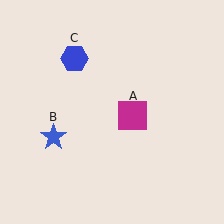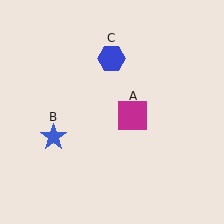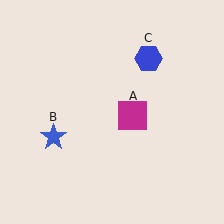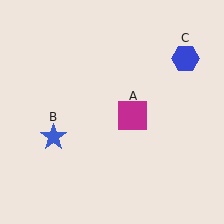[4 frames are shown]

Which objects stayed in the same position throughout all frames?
Magenta square (object A) and blue star (object B) remained stationary.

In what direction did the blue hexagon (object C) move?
The blue hexagon (object C) moved right.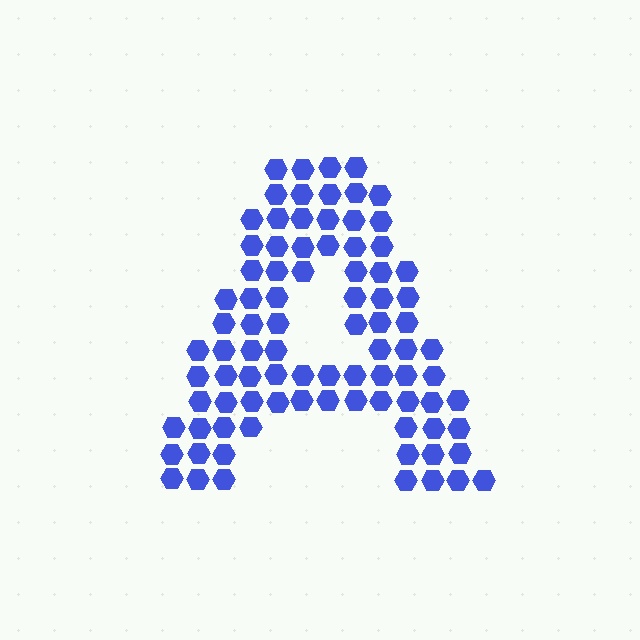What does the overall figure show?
The overall figure shows the letter A.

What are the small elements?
The small elements are hexagons.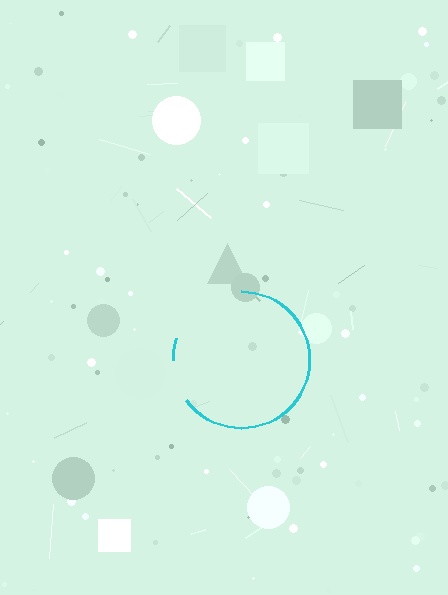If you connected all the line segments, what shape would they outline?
They would outline a circle.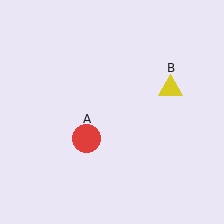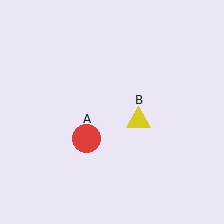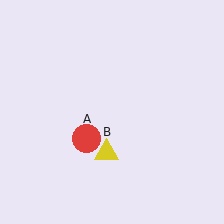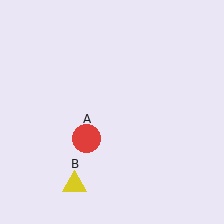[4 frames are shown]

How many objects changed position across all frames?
1 object changed position: yellow triangle (object B).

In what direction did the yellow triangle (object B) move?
The yellow triangle (object B) moved down and to the left.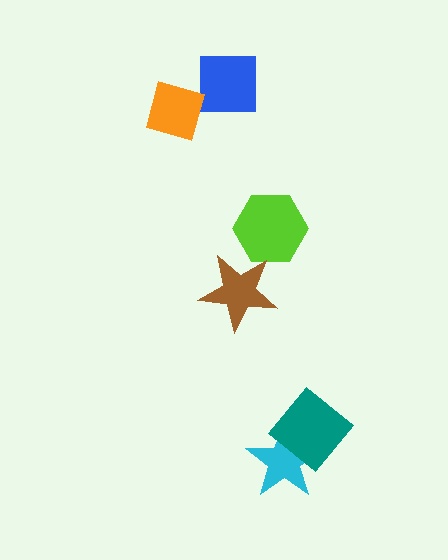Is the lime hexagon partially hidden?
Yes, it is partially covered by another shape.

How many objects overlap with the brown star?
1 object overlaps with the brown star.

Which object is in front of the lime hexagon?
The brown star is in front of the lime hexagon.